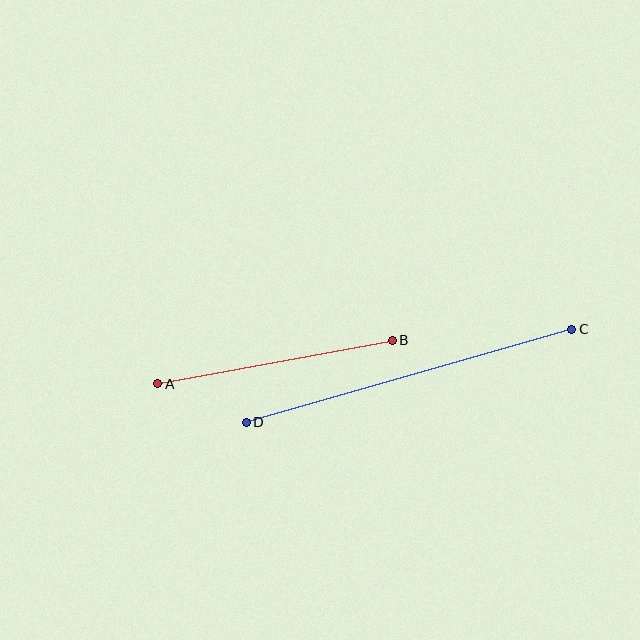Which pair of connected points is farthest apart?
Points C and D are farthest apart.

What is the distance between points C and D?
The distance is approximately 339 pixels.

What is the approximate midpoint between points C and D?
The midpoint is at approximately (409, 376) pixels.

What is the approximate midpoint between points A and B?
The midpoint is at approximately (275, 362) pixels.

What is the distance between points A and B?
The distance is approximately 239 pixels.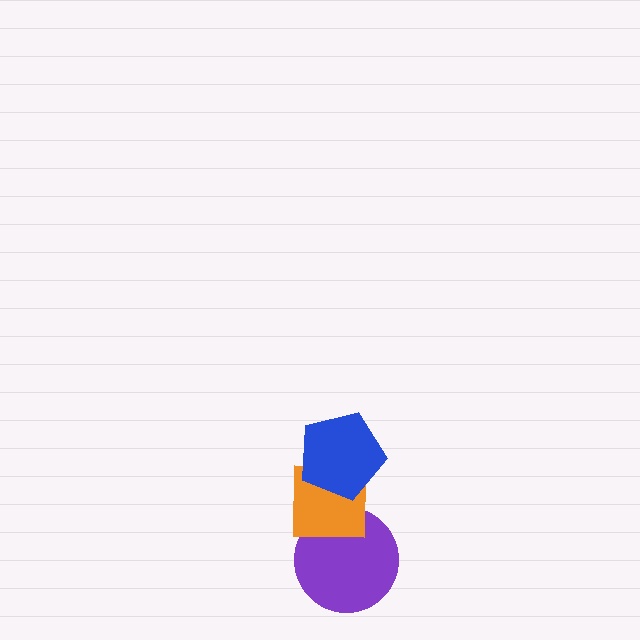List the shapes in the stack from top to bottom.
From top to bottom: the blue pentagon, the orange square, the purple circle.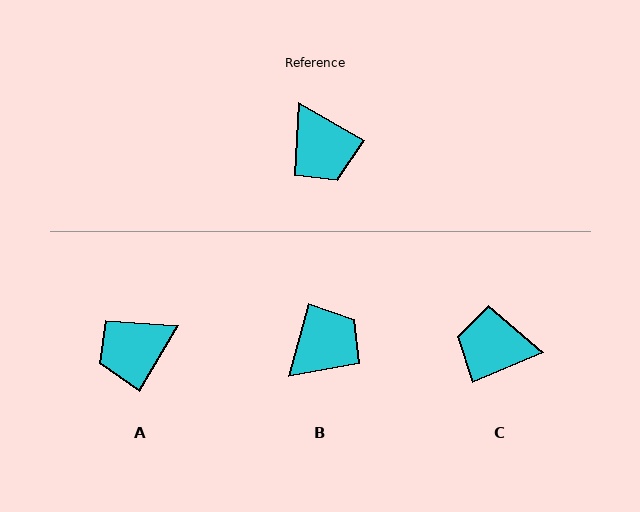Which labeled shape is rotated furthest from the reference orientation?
C, about 128 degrees away.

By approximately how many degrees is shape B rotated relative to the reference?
Approximately 104 degrees counter-clockwise.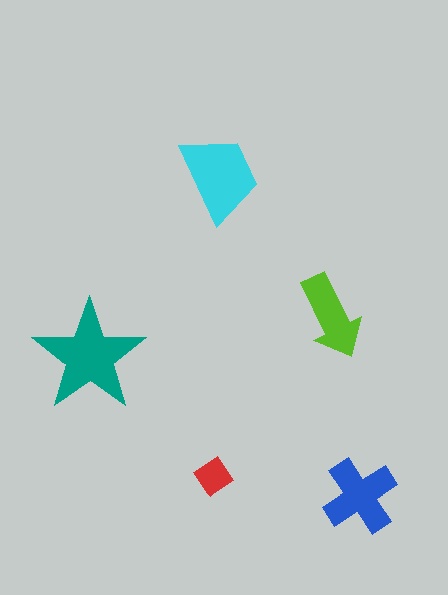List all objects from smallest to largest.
The red diamond, the lime arrow, the blue cross, the cyan trapezoid, the teal star.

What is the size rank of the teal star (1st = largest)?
1st.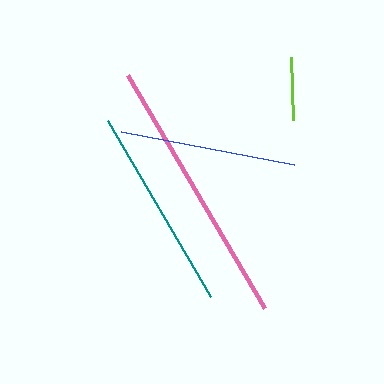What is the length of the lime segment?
The lime segment is approximately 62 pixels long.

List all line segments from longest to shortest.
From longest to shortest: pink, teal, blue, lime.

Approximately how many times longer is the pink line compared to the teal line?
The pink line is approximately 1.3 times the length of the teal line.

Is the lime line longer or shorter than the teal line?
The teal line is longer than the lime line.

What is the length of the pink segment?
The pink segment is approximately 270 pixels long.